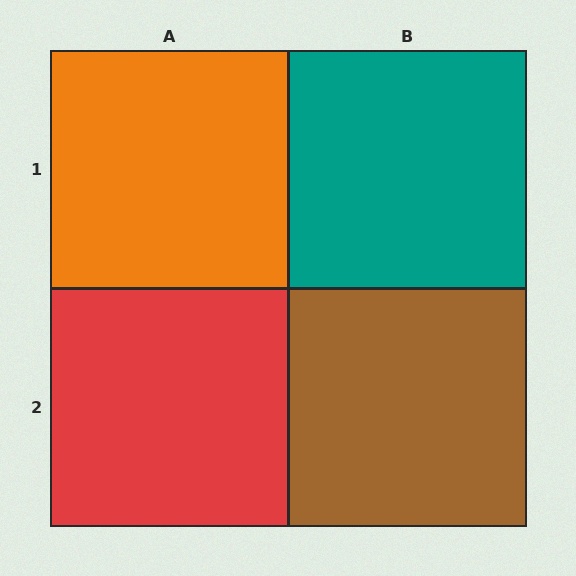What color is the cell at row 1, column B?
Teal.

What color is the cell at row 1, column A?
Orange.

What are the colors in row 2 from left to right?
Red, brown.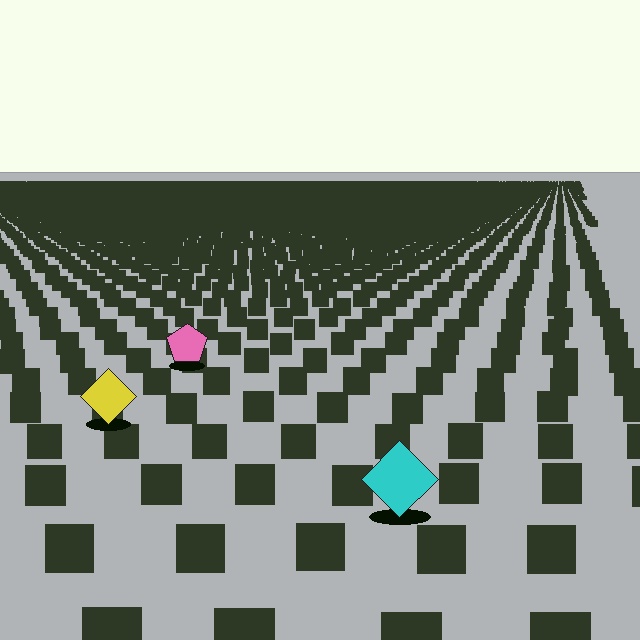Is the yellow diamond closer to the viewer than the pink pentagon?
Yes. The yellow diamond is closer — you can tell from the texture gradient: the ground texture is coarser near it.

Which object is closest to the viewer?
The cyan diamond is closest. The texture marks near it are larger and more spread out.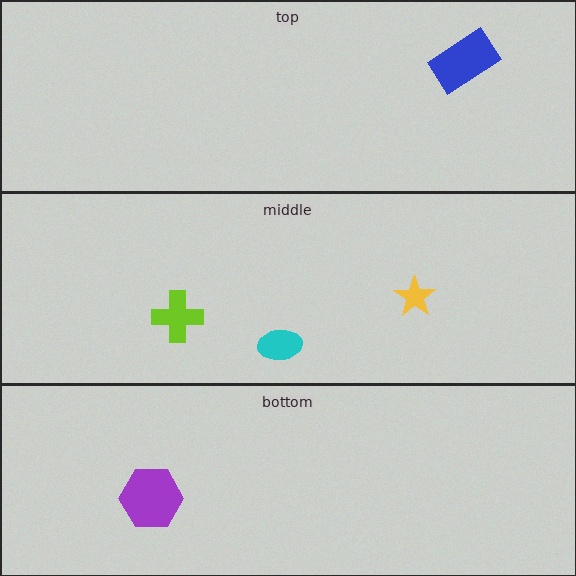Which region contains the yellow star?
The middle region.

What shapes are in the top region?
The blue rectangle.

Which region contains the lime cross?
The middle region.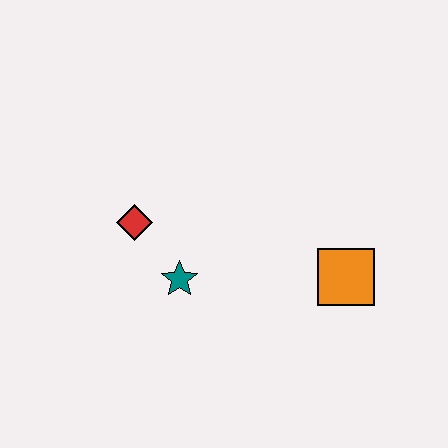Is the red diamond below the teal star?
No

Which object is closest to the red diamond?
The teal star is closest to the red diamond.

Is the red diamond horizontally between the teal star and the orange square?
No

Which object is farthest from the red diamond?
The orange square is farthest from the red diamond.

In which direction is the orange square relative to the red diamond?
The orange square is to the right of the red diamond.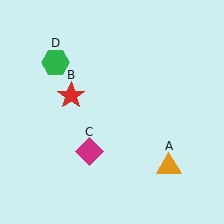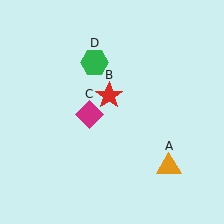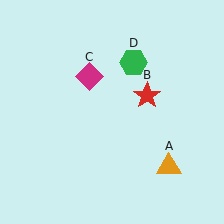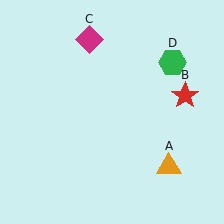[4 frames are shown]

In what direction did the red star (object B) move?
The red star (object B) moved right.